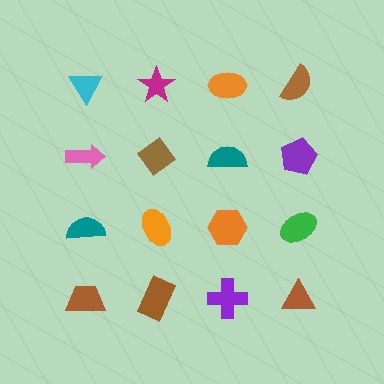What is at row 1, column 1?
A cyan triangle.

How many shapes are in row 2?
4 shapes.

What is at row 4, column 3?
A purple cross.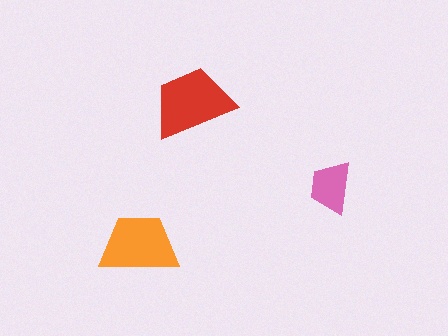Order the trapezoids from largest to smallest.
the red one, the orange one, the pink one.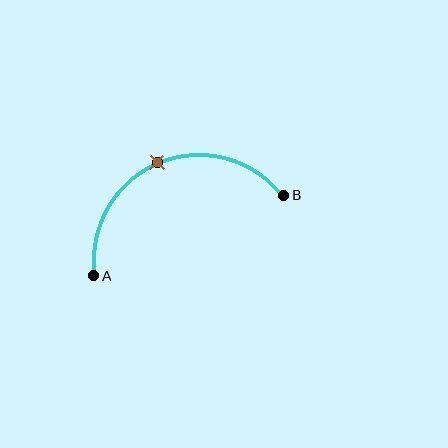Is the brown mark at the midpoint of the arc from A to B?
Yes. The brown mark lies on the arc at equal arc-length from both A and B — it is the arc midpoint.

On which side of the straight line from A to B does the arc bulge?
The arc bulges above the straight line connecting A and B.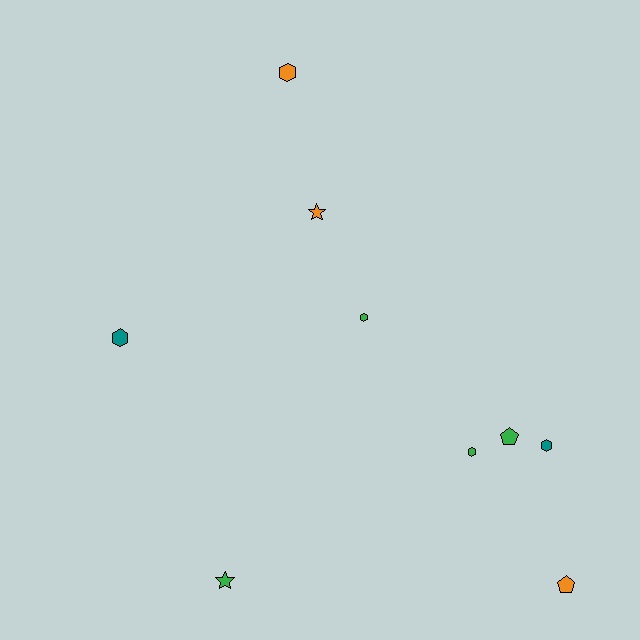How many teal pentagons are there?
There are no teal pentagons.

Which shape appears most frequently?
Hexagon, with 5 objects.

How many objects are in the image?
There are 9 objects.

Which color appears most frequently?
Green, with 4 objects.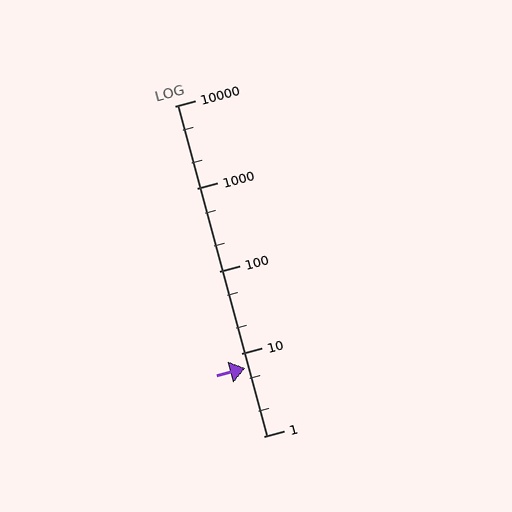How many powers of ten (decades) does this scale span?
The scale spans 4 decades, from 1 to 10000.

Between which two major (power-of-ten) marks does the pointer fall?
The pointer is between 1 and 10.